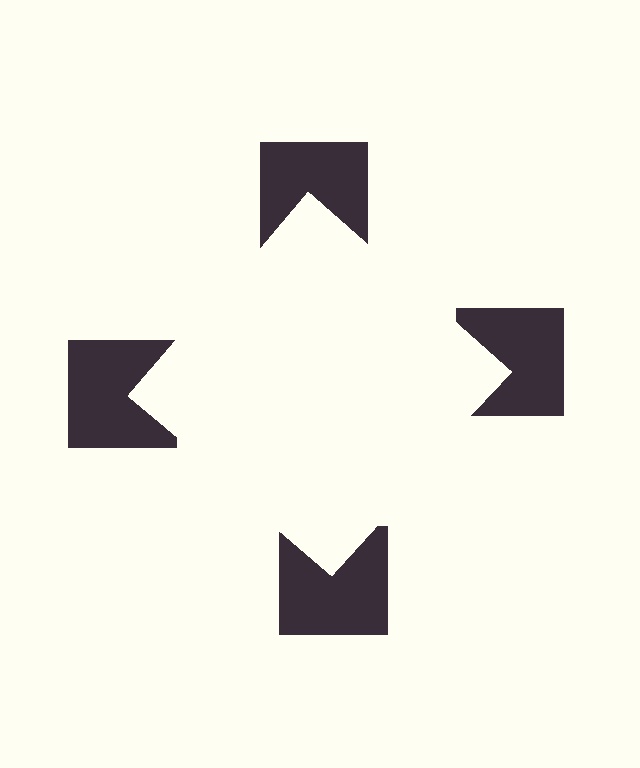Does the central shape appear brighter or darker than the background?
It typically appears slightly brighter than the background, even though no actual brightness change is drawn.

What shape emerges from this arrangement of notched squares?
An illusory square — its edges are inferred from the aligned wedge cuts in the notched squares, not physically drawn.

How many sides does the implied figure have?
4 sides.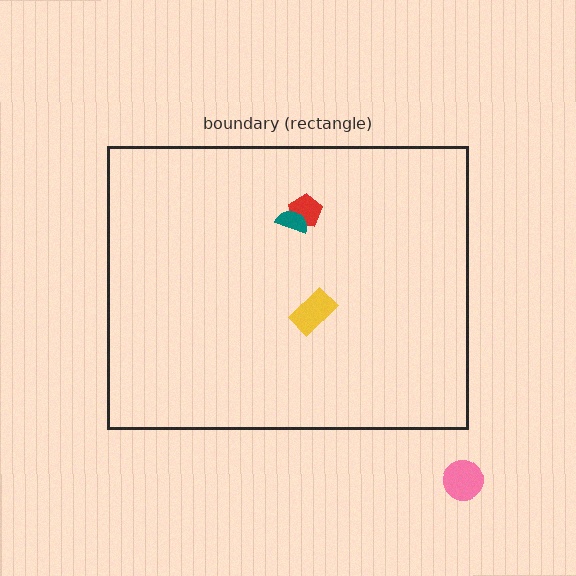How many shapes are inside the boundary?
3 inside, 1 outside.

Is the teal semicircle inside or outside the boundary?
Inside.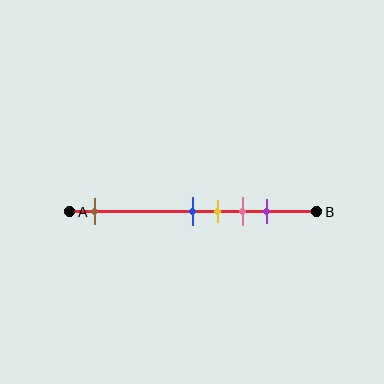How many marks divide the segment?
There are 5 marks dividing the segment.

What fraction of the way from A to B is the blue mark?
The blue mark is approximately 50% (0.5) of the way from A to B.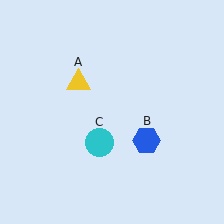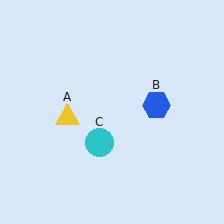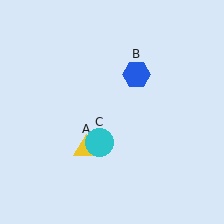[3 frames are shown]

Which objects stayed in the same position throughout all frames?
Cyan circle (object C) remained stationary.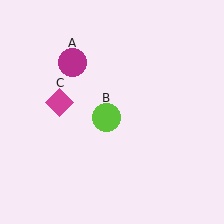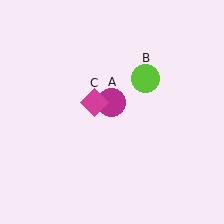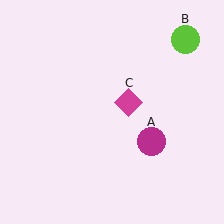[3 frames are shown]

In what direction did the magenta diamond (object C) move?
The magenta diamond (object C) moved right.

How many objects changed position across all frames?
3 objects changed position: magenta circle (object A), lime circle (object B), magenta diamond (object C).